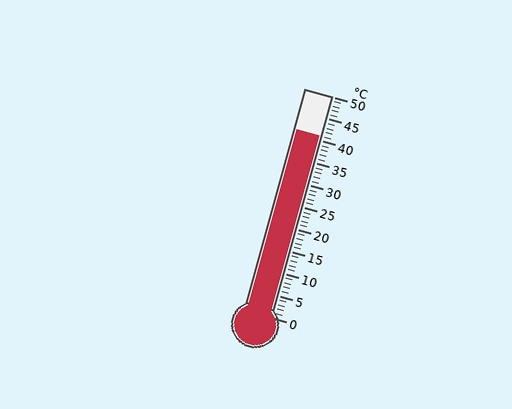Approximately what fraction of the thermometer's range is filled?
The thermometer is filled to approximately 80% of its range.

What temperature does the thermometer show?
The thermometer shows approximately 41°C.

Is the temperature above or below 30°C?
The temperature is above 30°C.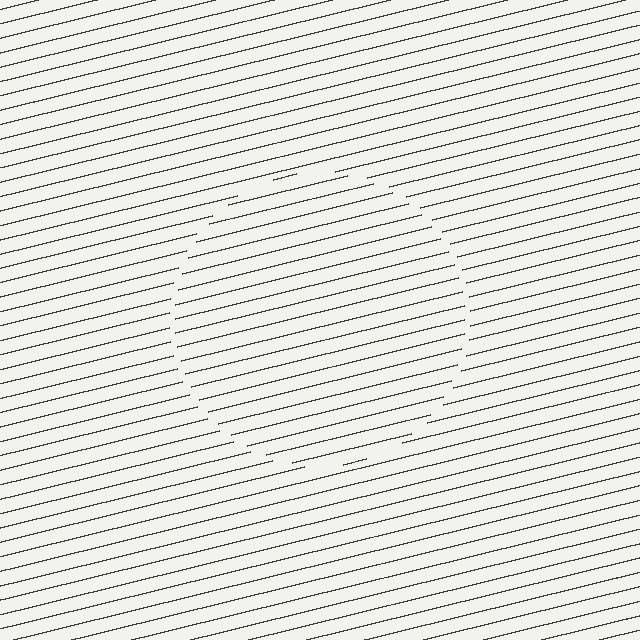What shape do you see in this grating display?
An illusory circle. The interior of the shape contains the same grating, shifted by half a period — the contour is defined by the phase discontinuity where line-ends from the inner and outer gratings abut.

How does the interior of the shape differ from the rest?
The interior of the shape contains the same grating, shifted by half a period — the contour is defined by the phase discontinuity where line-ends from the inner and outer gratings abut.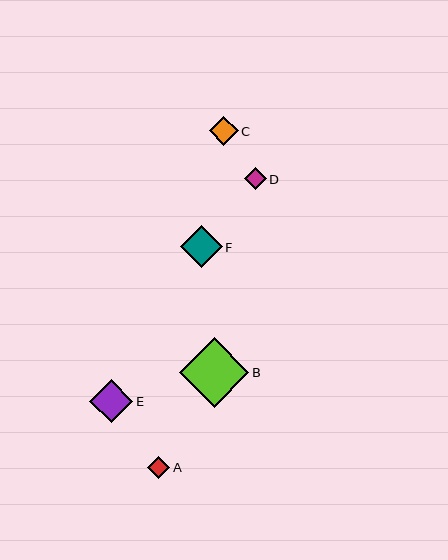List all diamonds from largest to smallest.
From largest to smallest: B, E, F, C, A, D.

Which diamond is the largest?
Diamond B is the largest with a size of approximately 70 pixels.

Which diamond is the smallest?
Diamond D is the smallest with a size of approximately 22 pixels.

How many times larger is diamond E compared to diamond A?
Diamond E is approximately 1.9 times the size of diamond A.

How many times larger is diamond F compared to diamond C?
Diamond F is approximately 1.4 times the size of diamond C.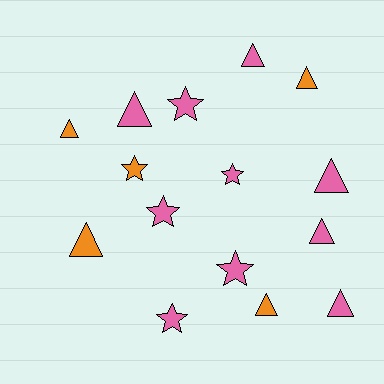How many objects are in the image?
There are 15 objects.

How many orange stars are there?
There is 1 orange star.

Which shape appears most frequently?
Triangle, with 9 objects.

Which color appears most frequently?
Pink, with 10 objects.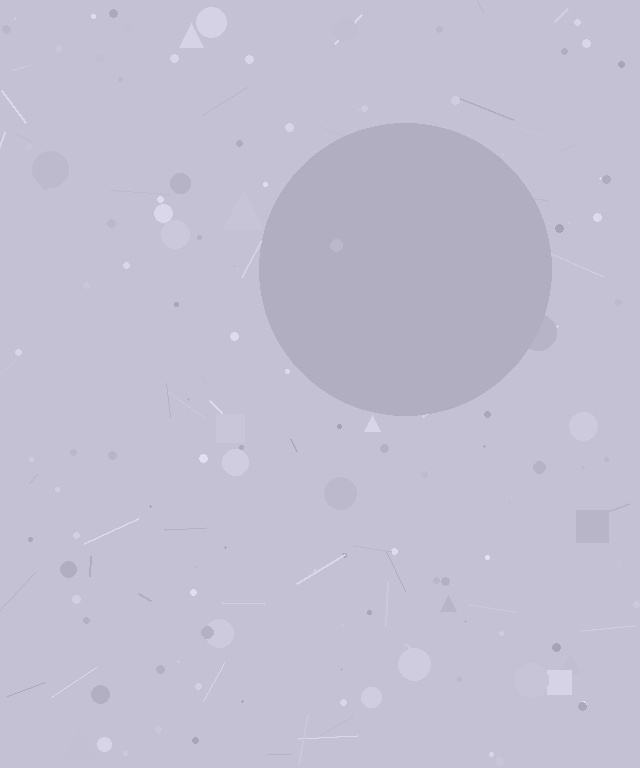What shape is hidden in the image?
A circle is hidden in the image.